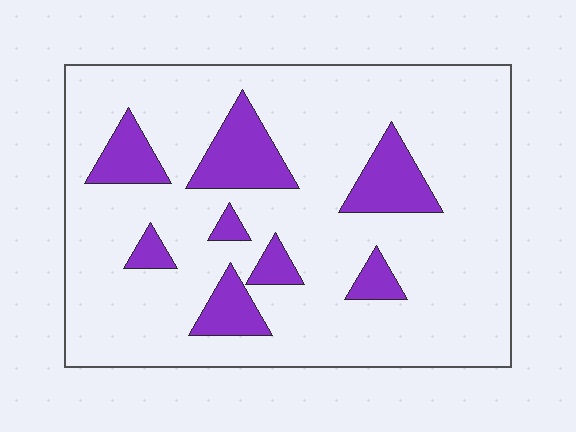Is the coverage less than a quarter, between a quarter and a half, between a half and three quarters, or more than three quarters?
Less than a quarter.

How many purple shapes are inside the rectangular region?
8.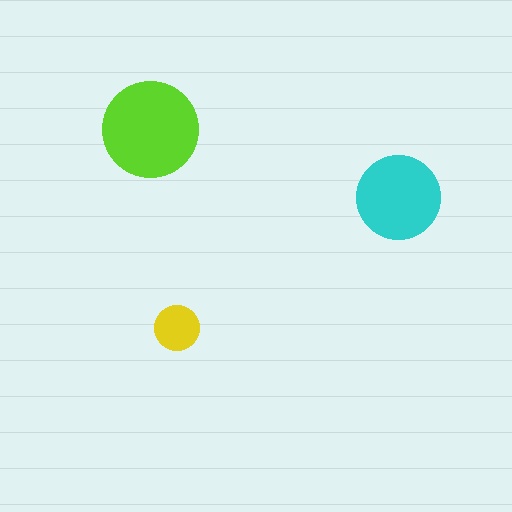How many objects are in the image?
There are 3 objects in the image.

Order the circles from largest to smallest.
the lime one, the cyan one, the yellow one.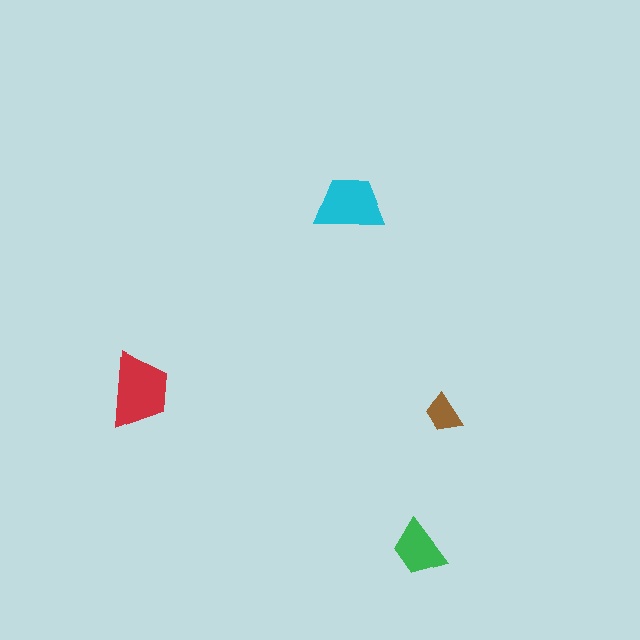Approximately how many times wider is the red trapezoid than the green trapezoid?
About 1.5 times wider.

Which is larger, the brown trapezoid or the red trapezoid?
The red one.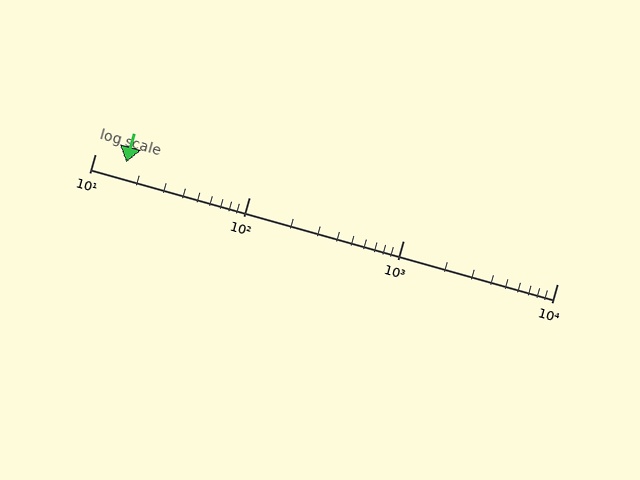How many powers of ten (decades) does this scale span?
The scale spans 3 decades, from 10 to 10000.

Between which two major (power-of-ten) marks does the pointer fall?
The pointer is between 10 and 100.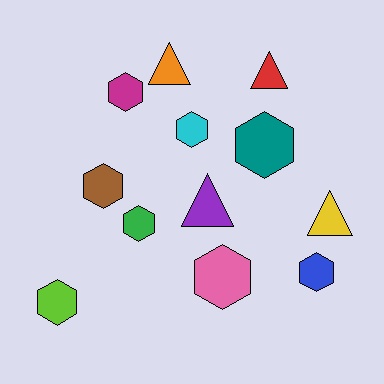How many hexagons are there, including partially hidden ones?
There are 8 hexagons.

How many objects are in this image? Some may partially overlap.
There are 12 objects.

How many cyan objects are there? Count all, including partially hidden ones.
There is 1 cyan object.